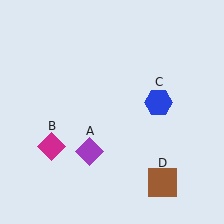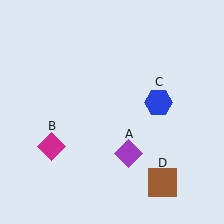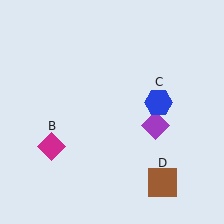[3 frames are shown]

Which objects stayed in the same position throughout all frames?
Magenta diamond (object B) and blue hexagon (object C) and brown square (object D) remained stationary.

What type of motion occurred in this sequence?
The purple diamond (object A) rotated counterclockwise around the center of the scene.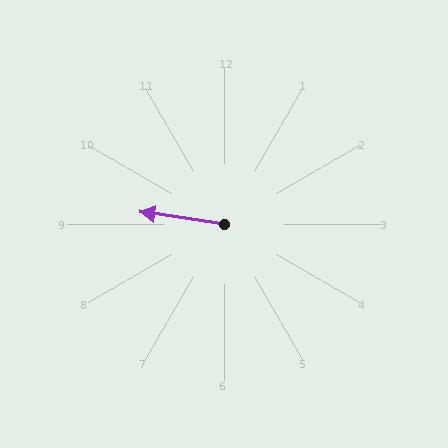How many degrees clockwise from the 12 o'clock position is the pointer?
Approximately 278 degrees.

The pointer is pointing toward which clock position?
Roughly 9 o'clock.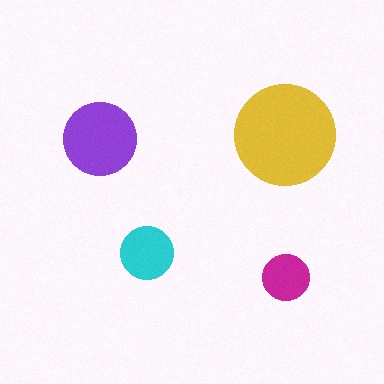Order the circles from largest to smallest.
the yellow one, the purple one, the cyan one, the magenta one.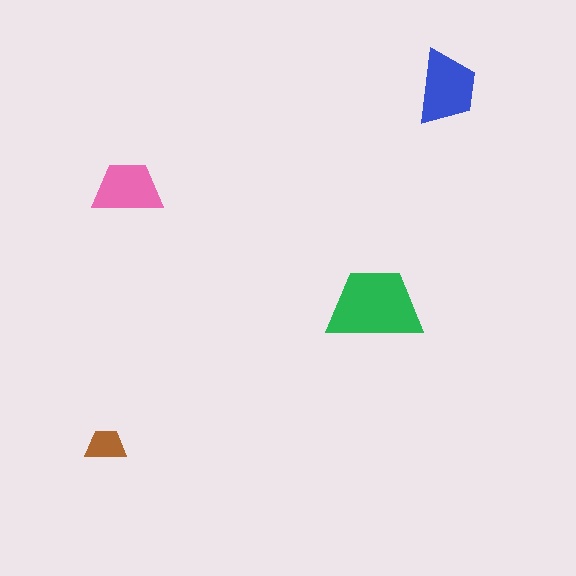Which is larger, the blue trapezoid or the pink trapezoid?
The blue one.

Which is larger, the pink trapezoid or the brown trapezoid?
The pink one.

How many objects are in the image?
There are 4 objects in the image.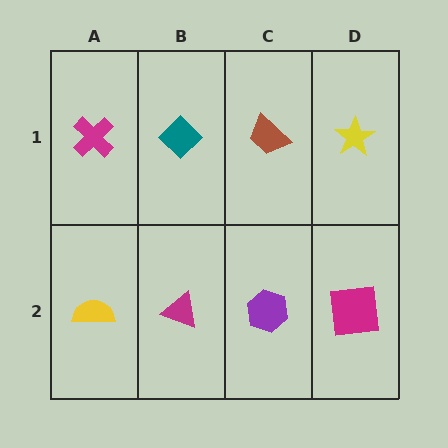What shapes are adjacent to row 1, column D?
A magenta square (row 2, column D), a brown trapezoid (row 1, column C).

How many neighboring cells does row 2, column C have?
3.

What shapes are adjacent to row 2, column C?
A brown trapezoid (row 1, column C), a magenta triangle (row 2, column B), a magenta square (row 2, column D).